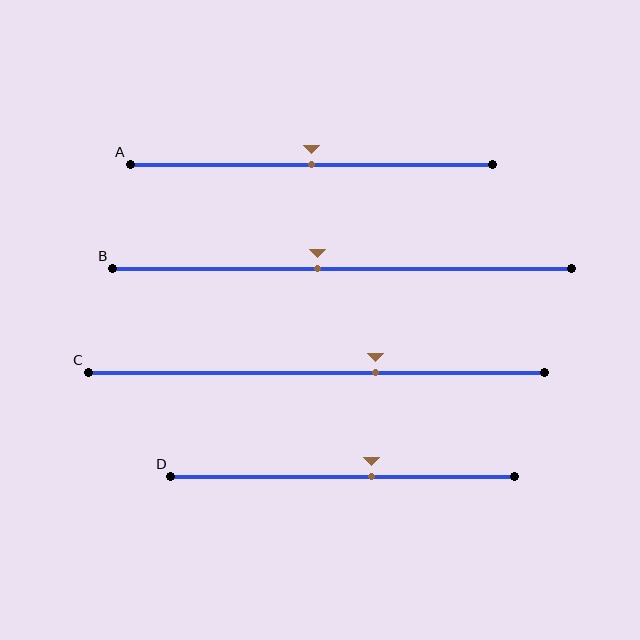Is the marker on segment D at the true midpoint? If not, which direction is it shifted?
No, the marker on segment D is shifted to the right by about 8% of the segment length.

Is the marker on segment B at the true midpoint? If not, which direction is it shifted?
No, the marker on segment B is shifted to the left by about 5% of the segment length.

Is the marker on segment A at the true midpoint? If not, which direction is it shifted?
Yes, the marker on segment A is at the true midpoint.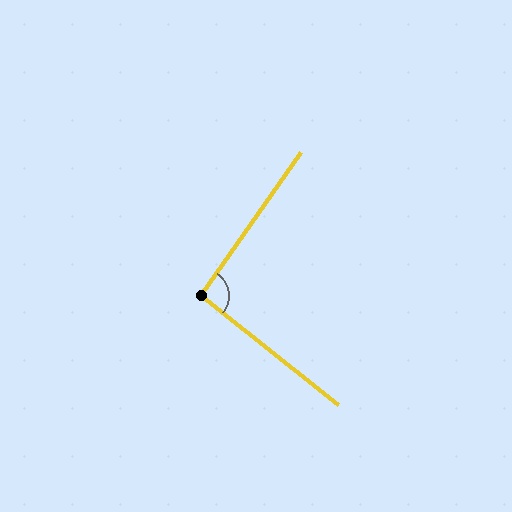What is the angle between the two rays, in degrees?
Approximately 94 degrees.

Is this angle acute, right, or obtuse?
It is approximately a right angle.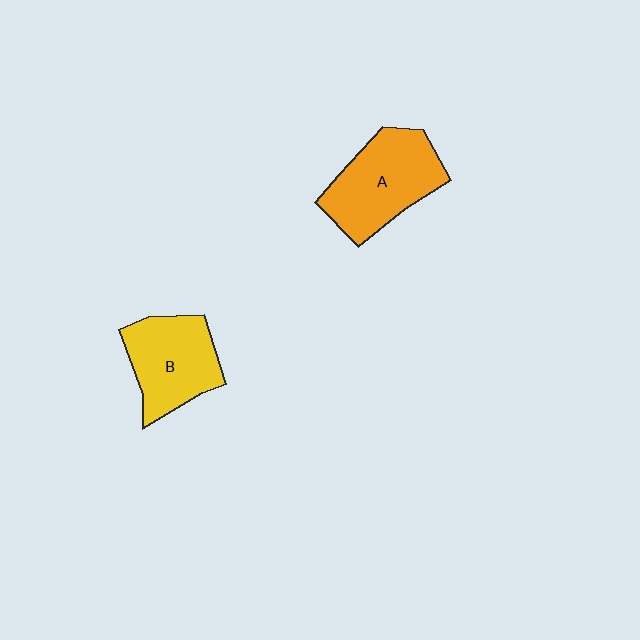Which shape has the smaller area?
Shape B (yellow).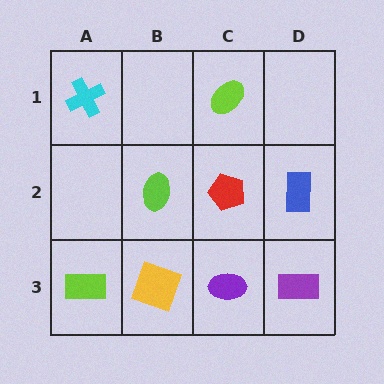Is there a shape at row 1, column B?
No, that cell is empty.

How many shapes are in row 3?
4 shapes.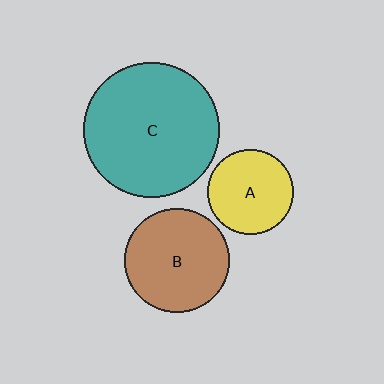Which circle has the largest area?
Circle C (teal).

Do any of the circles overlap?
No, none of the circles overlap.